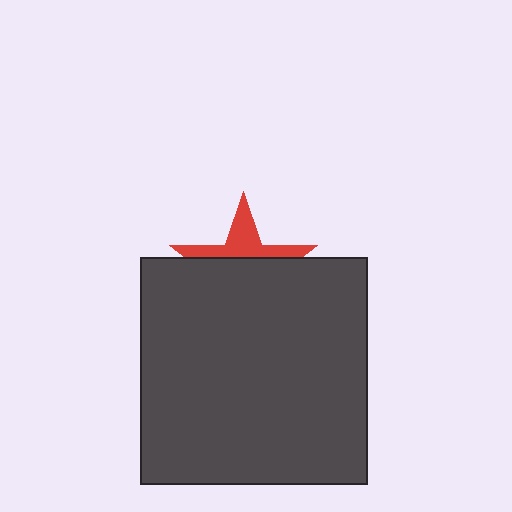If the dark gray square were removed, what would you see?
You would see the complete red star.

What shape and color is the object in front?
The object in front is a dark gray square.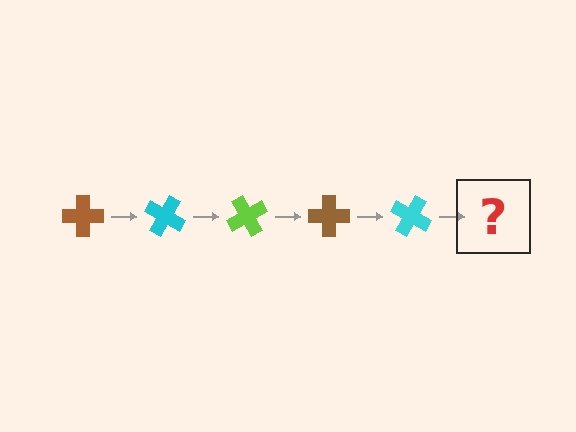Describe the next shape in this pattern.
It should be a lime cross, rotated 150 degrees from the start.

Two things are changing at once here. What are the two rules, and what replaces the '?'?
The two rules are that it rotates 30 degrees each step and the color cycles through brown, cyan, and lime. The '?' should be a lime cross, rotated 150 degrees from the start.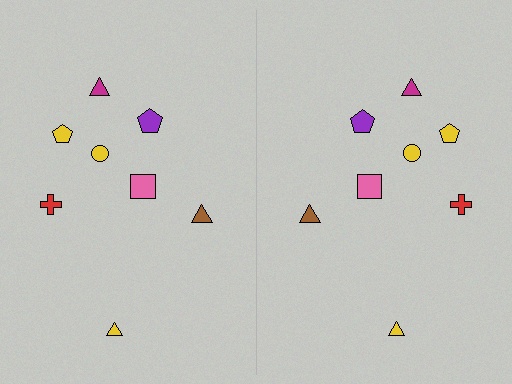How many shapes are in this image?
There are 16 shapes in this image.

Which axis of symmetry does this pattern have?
The pattern has a vertical axis of symmetry running through the center of the image.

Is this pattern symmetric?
Yes, this pattern has bilateral (reflection) symmetry.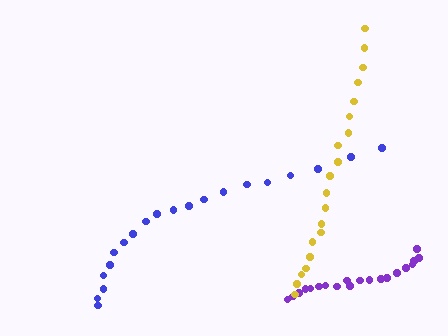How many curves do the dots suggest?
There are 3 distinct paths.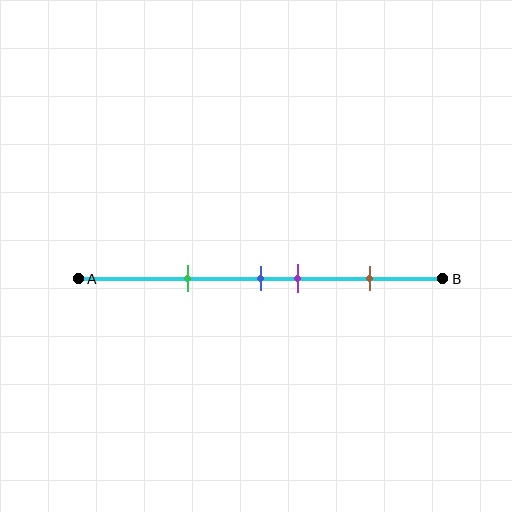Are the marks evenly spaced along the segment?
No, the marks are not evenly spaced.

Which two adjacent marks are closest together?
The blue and purple marks are the closest adjacent pair.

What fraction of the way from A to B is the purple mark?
The purple mark is approximately 60% (0.6) of the way from A to B.